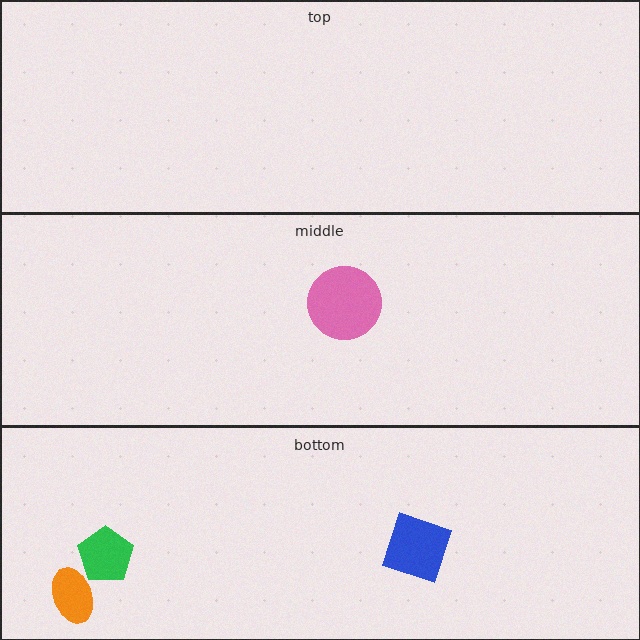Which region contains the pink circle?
The middle region.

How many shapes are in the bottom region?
3.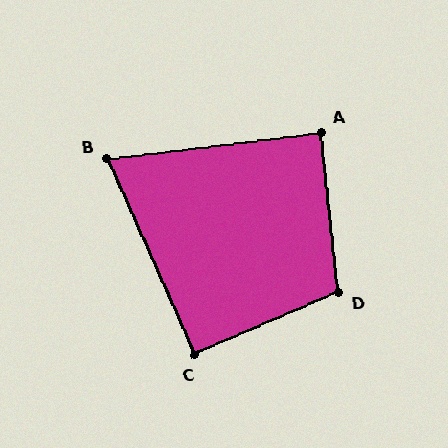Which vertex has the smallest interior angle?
B, at approximately 73 degrees.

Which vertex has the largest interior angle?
D, at approximately 107 degrees.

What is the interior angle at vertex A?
Approximately 89 degrees (approximately right).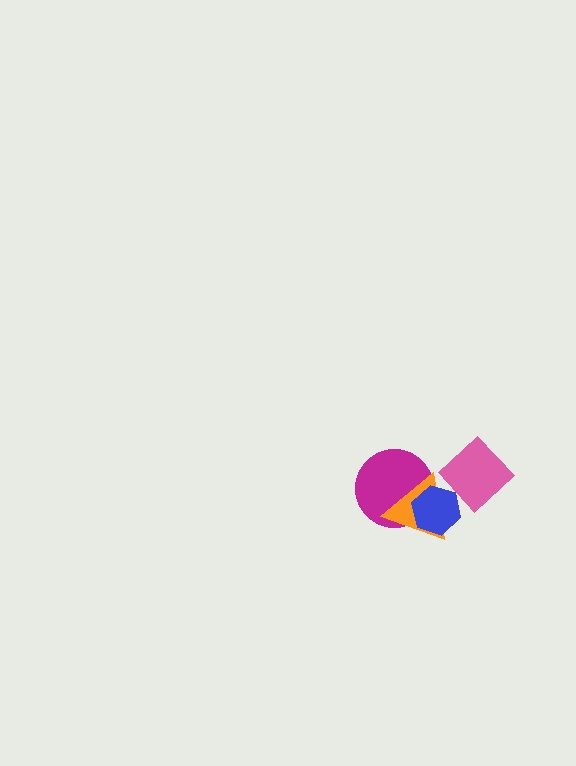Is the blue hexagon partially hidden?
No, no other shape covers it.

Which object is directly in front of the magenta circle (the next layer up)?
The orange triangle is directly in front of the magenta circle.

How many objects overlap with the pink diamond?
0 objects overlap with the pink diamond.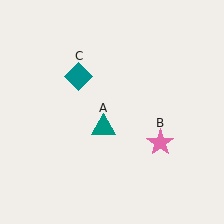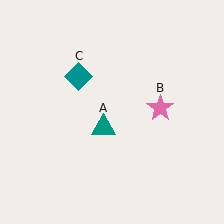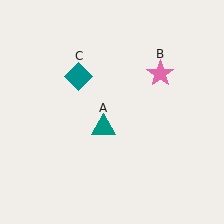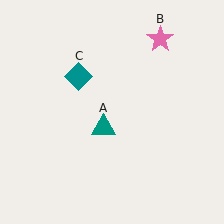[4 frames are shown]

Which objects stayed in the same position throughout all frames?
Teal triangle (object A) and teal diamond (object C) remained stationary.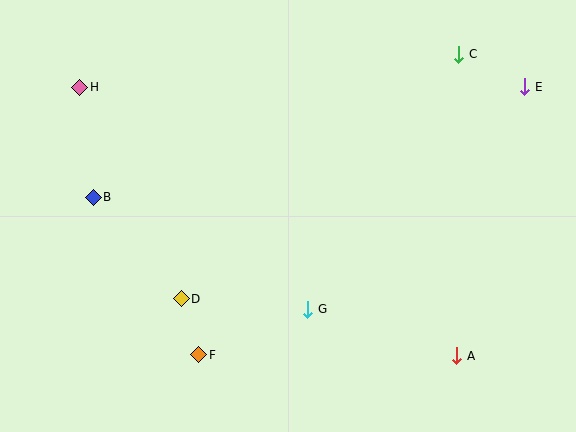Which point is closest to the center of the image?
Point G at (308, 309) is closest to the center.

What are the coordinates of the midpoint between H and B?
The midpoint between H and B is at (86, 142).